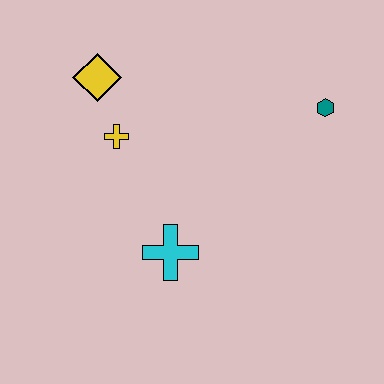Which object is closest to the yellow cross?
The yellow diamond is closest to the yellow cross.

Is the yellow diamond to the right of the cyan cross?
No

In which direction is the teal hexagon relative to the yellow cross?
The teal hexagon is to the right of the yellow cross.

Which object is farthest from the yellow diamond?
The teal hexagon is farthest from the yellow diamond.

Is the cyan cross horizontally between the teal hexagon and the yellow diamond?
Yes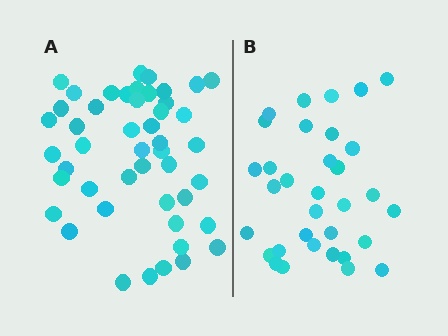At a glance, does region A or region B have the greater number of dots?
Region A (the left region) has more dots.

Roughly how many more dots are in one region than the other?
Region A has approximately 15 more dots than region B.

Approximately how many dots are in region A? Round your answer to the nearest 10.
About 50 dots. (The exact count is 47, which rounds to 50.)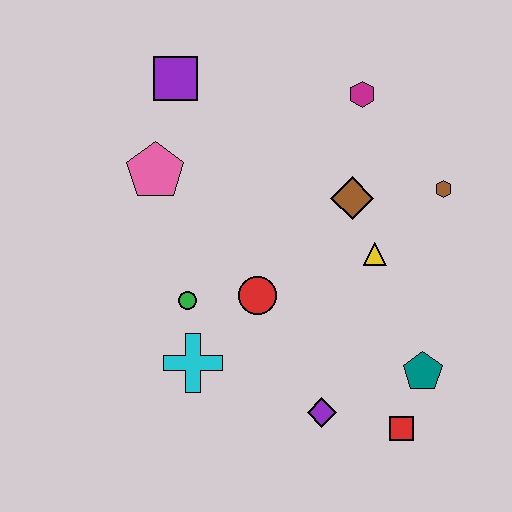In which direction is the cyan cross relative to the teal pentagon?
The cyan cross is to the left of the teal pentagon.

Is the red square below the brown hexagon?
Yes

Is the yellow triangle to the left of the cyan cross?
No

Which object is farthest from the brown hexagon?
The cyan cross is farthest from the brown hexagon.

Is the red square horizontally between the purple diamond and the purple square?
No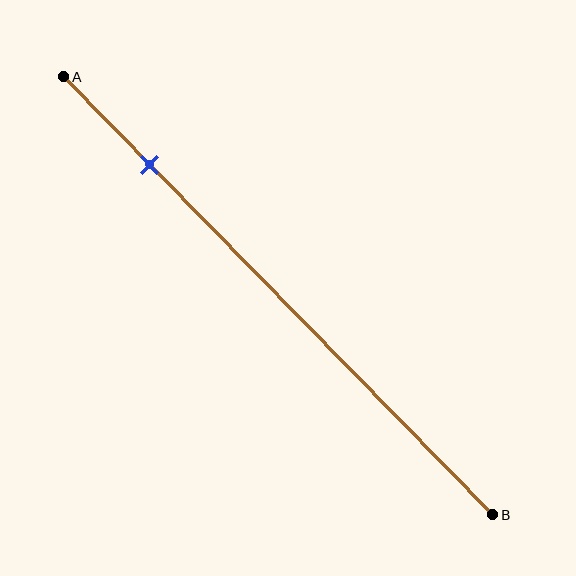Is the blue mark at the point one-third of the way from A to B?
No, the mark is at about 20% from A, not at the 33% one-third point.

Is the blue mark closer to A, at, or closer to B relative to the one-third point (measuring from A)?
The blue mark is closer to point A than the one-third point of segment AB.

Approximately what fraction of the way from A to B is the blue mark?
The blue mark is approximately 20% of the way from A to B.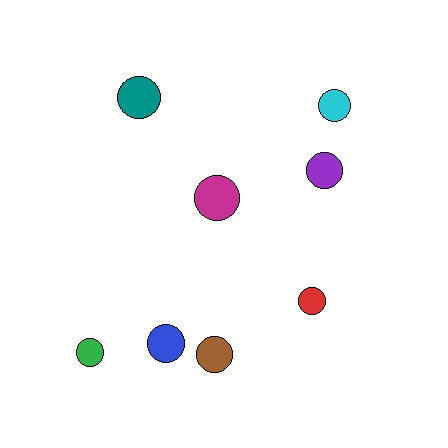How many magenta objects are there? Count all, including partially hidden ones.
There is 1 magenta object.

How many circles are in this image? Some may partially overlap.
There are 8 circles.